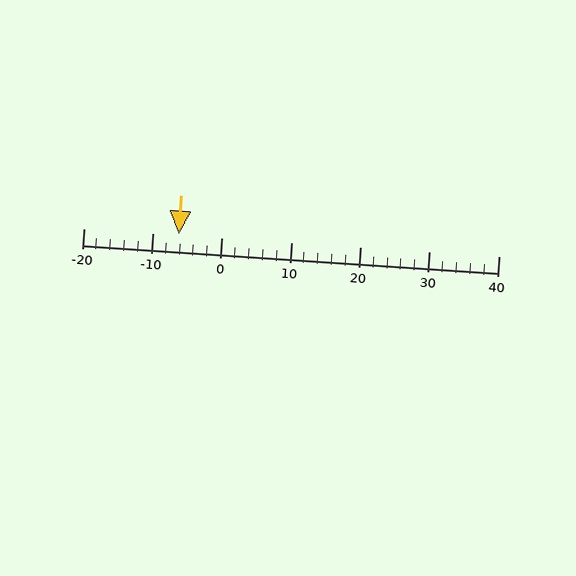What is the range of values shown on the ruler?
The ruler shows values from -20 to 40.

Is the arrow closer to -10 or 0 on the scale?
The arrow is closer to -10.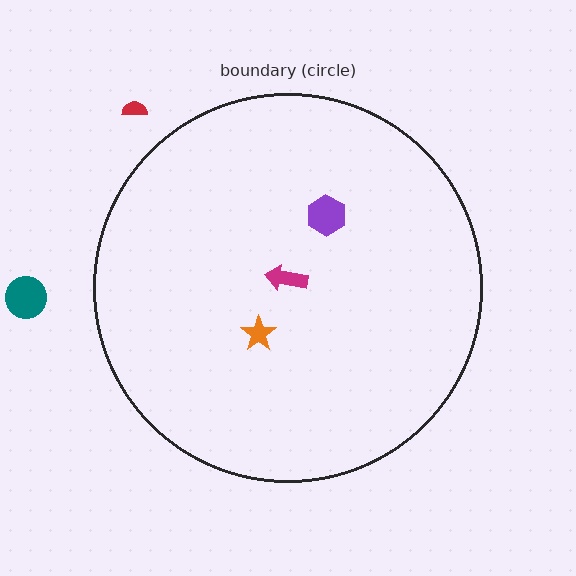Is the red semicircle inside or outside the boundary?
Outside.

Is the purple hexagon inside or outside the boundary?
Inside.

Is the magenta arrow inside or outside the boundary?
Inside.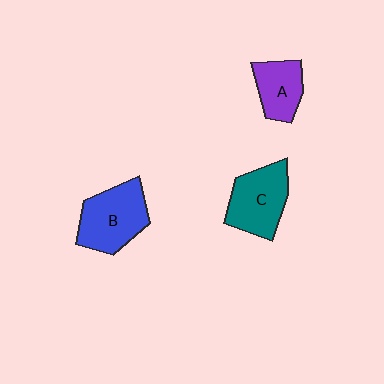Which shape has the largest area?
Shape B (blue).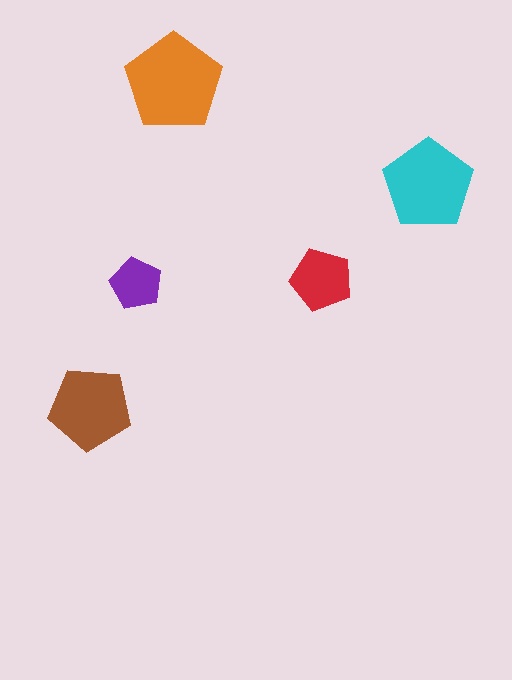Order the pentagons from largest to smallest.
the orange one, the cyan one, the brown one, the red one, the purple one.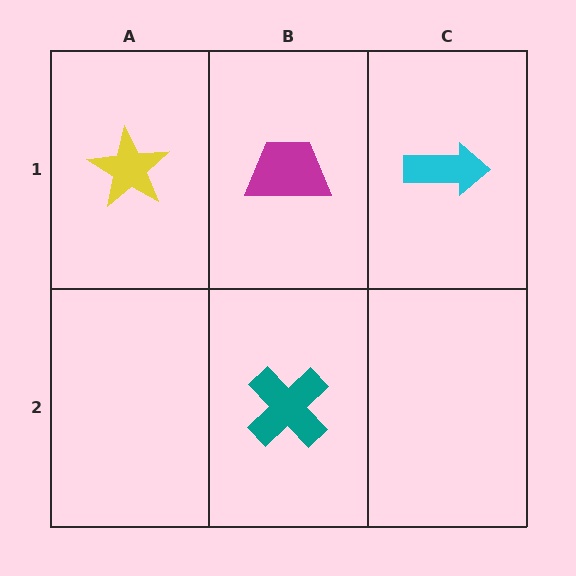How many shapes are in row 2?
1 shape.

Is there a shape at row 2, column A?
No, that cell is empty.